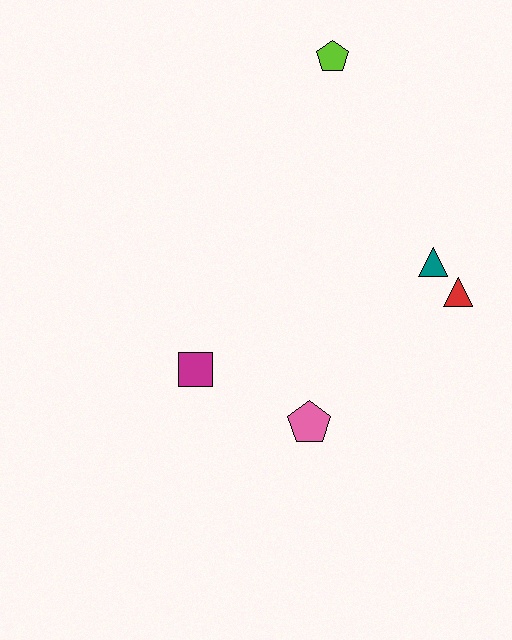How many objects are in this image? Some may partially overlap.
There are 5 objects.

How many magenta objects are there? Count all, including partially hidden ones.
There is 1 magenta object.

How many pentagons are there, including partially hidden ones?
There are 2 pentagons.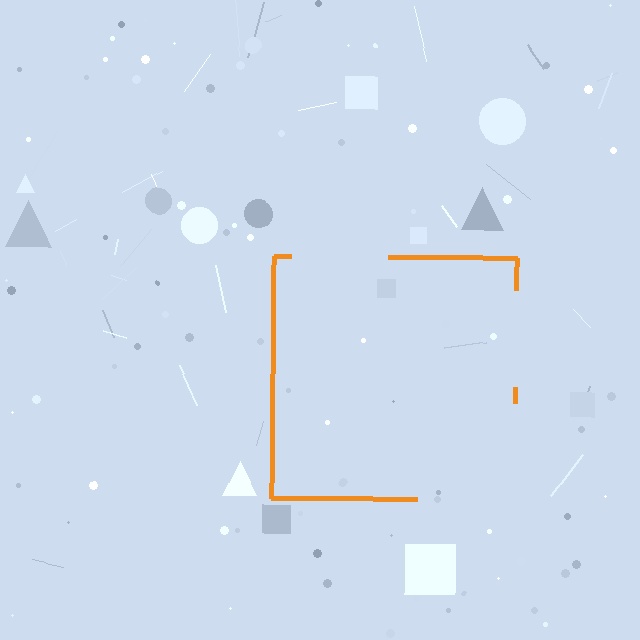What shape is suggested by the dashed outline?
The dashed outline suggests a square.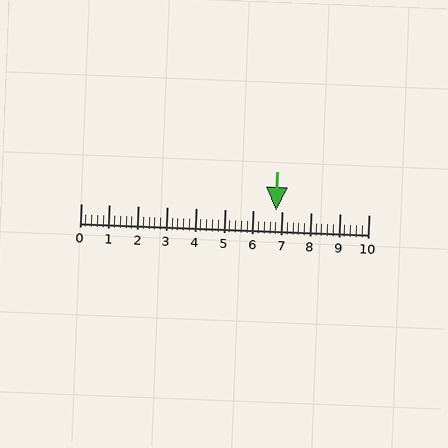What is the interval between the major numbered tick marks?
The major tick marks are spaced 1 units apart.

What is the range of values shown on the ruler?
The ruler shows values from 0 to 10.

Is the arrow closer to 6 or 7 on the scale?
The arrow is closer to 7.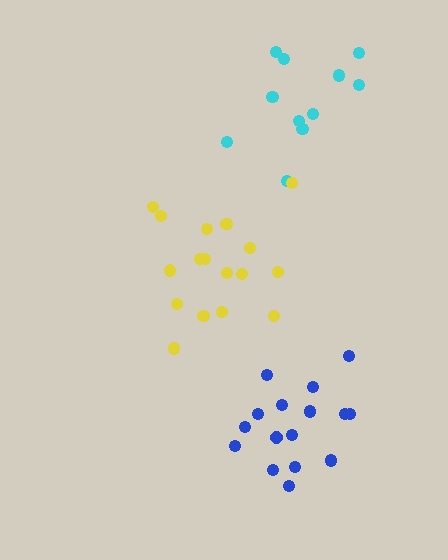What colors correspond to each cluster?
The clusters are colored: blue, cyan, yellow.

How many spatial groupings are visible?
There are 3 spatial groupings.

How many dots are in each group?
Group 1: 16 dots, Group 2: 11 dots, Group 3: 17 dots (44 total).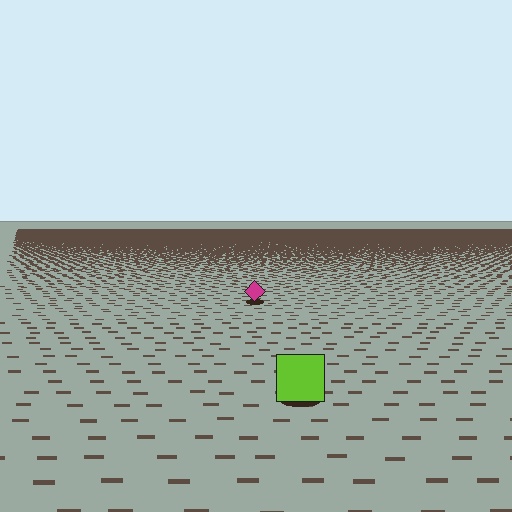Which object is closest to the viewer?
The lime square is closest. The texture marks near it are larger and more spread out.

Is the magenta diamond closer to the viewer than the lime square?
No. The lime square is closer — you can tell from the texture gradient: the ground texture is coarser near it.